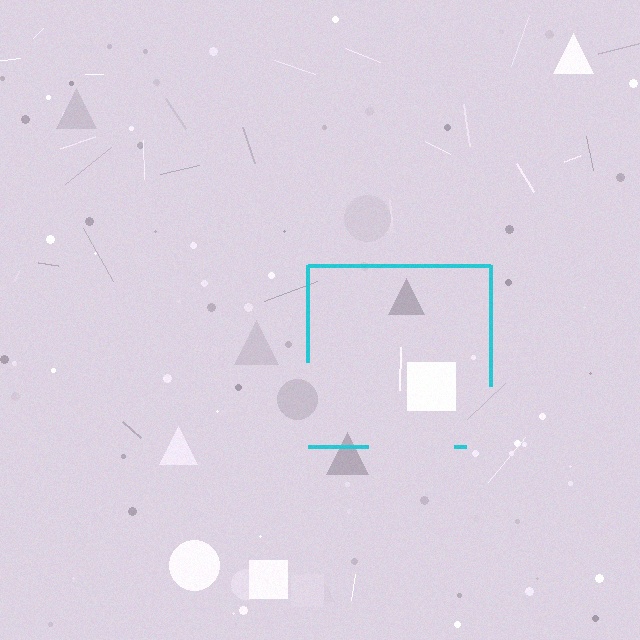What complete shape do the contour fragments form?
The contour fragments form a square.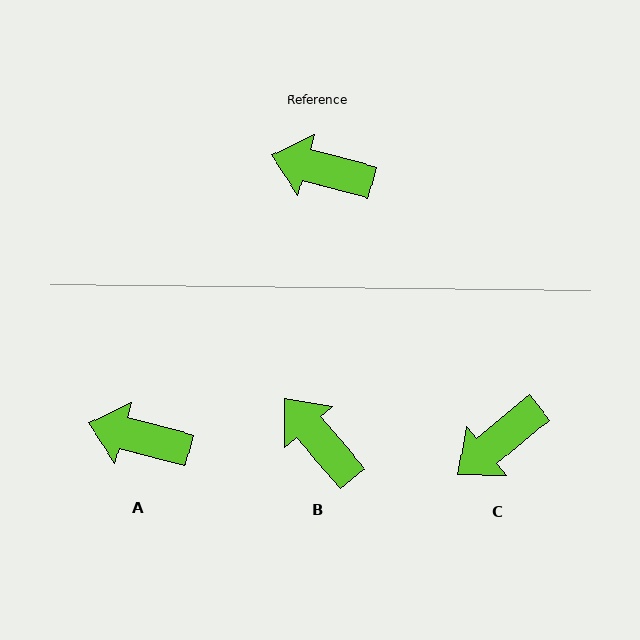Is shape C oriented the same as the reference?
No, it is off by about 55 degrees.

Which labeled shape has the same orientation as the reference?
A.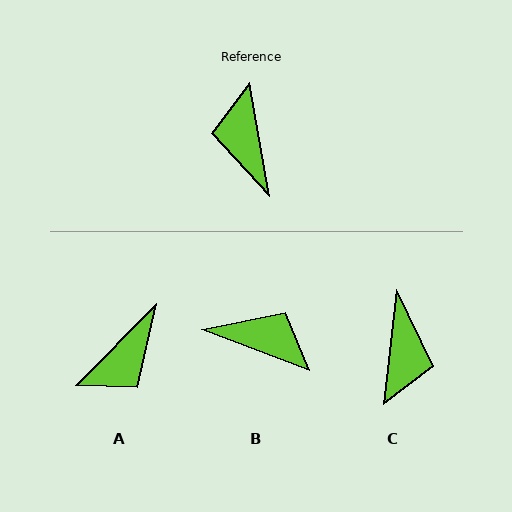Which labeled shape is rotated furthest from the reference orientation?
C, about 164 degrees away.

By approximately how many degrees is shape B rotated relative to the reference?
Approximately 121 degrees clockwise.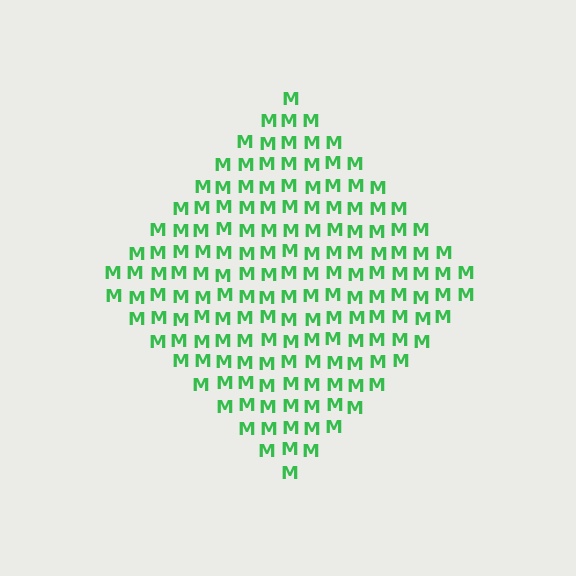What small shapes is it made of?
It is made of small letter M's.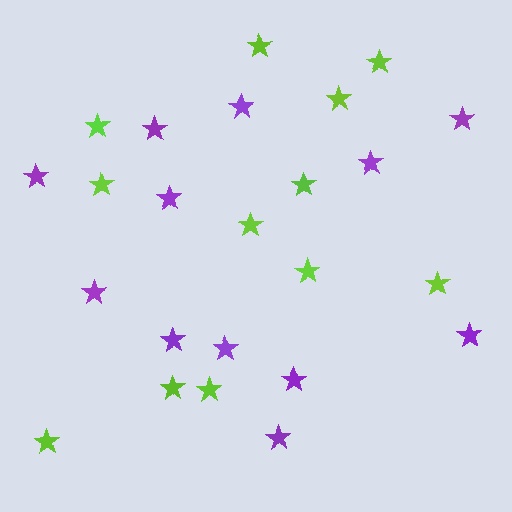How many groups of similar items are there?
There are 2 groups: one group of purple stars (12) and one group of lime stars (12).